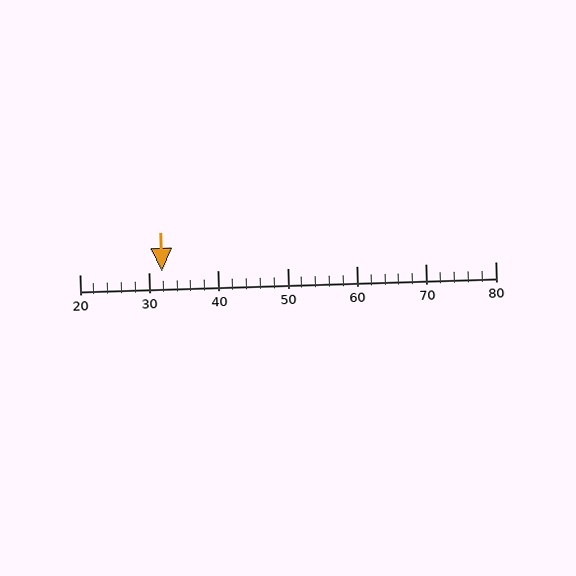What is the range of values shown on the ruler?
The ruler shows values from 20 to 80.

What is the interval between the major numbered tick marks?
The major tick marks are spaced 10 units apart.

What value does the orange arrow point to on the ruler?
The orange arrow points to approximately 32.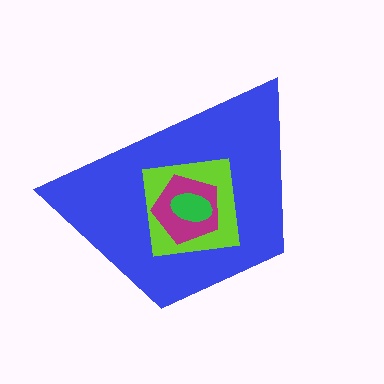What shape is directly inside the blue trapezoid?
The lime square.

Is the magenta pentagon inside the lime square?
Yes.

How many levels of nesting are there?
4.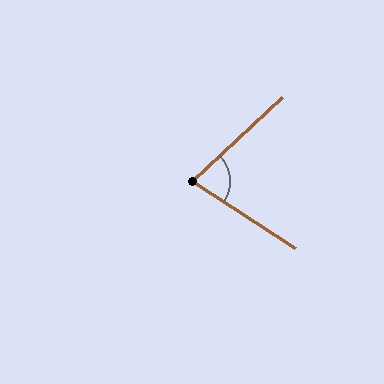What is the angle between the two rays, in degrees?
Approximately 76 degrees.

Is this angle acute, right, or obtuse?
It is acute.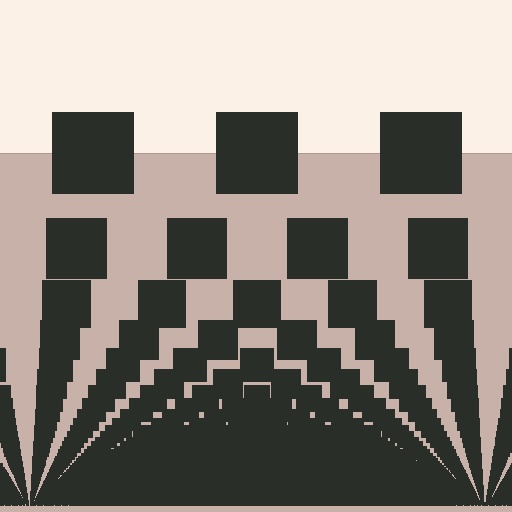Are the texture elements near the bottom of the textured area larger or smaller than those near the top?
Smaller. The gradient is inverted — elements near the bottom are smaller and denser.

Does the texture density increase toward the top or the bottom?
Density increases toward the bottom.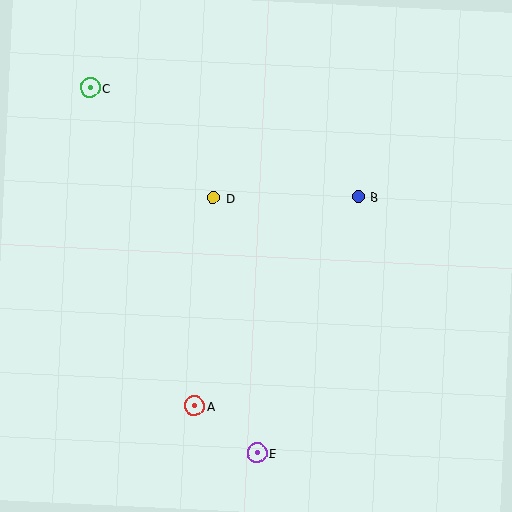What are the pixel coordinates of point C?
Point C is at (90, 88).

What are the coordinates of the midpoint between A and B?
The midpoint between A and B is at (276, 301).